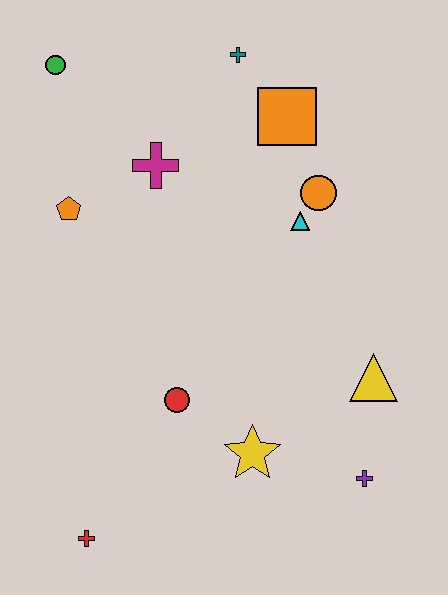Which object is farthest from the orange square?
The red cross is farthest from the orange square.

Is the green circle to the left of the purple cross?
Yes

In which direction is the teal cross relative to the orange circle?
The teal cross is above the orange circle.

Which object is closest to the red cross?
The red circle is closest to the red cross.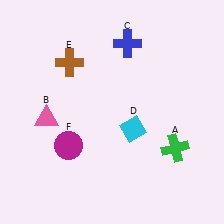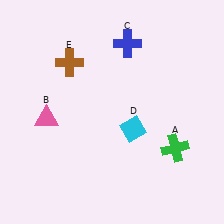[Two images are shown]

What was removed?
The magenta circle (F) was removed in Image 2.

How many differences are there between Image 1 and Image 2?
There is 1 difference between the two images.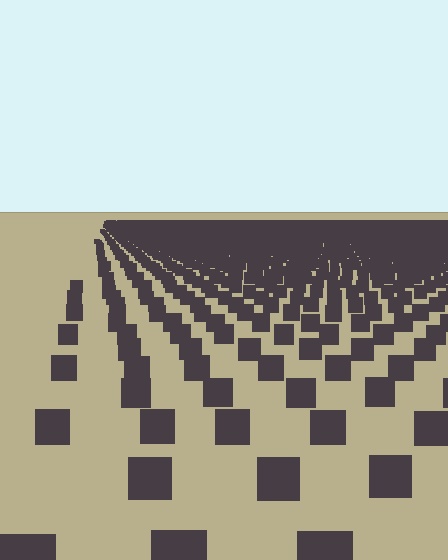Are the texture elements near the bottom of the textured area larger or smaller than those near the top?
Larger. Near the bottom, elements are closer to the viewer and appear at a bigger on-screen size.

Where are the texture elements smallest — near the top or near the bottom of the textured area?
Near the top.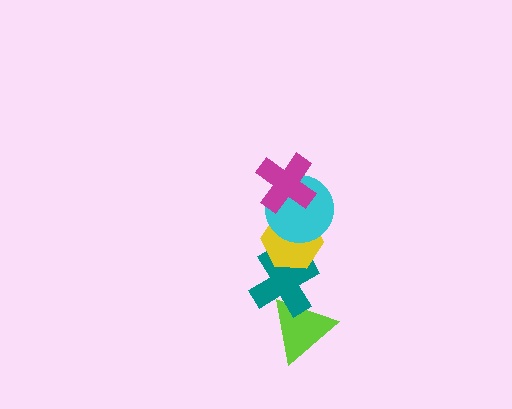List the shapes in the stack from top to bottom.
From top to bottom: the magenta cross, the cyan circle, the yellow hexagon, the teal cross, the lime triangle.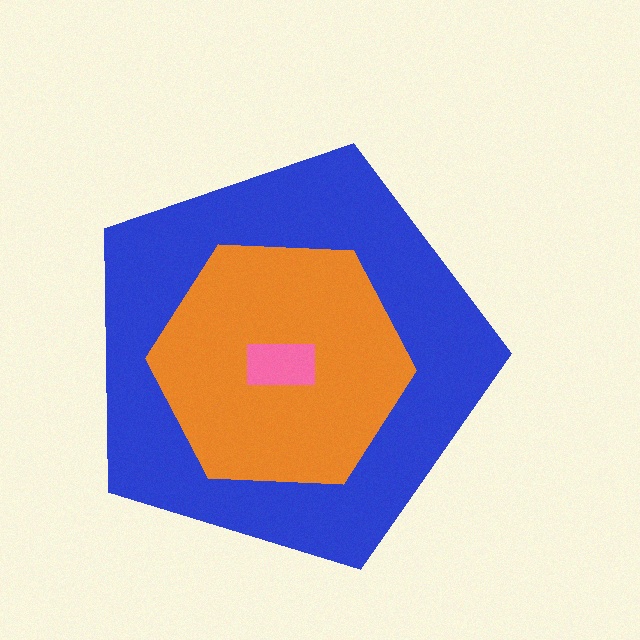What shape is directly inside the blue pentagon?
The orange hexagon.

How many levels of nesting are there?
3.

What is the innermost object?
The pink rectangle.